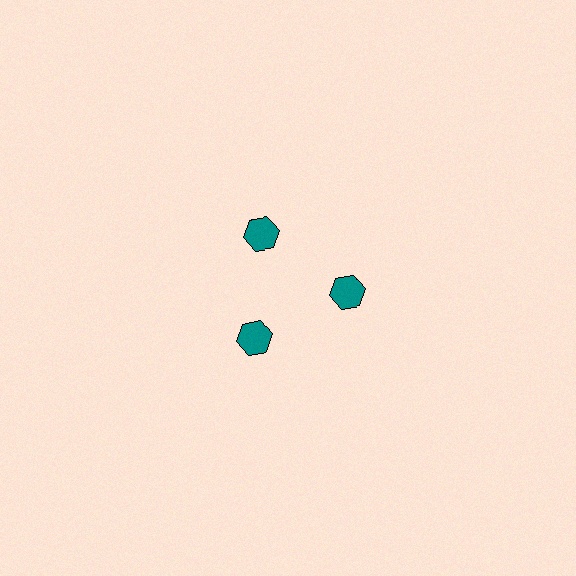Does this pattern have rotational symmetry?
Yes, this pattern has 3-fold rotational symmetry. It looks the same after rotating 120 degrees around the center.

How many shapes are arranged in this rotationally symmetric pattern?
There are 3 shapes, arranged in 3 groups of 1.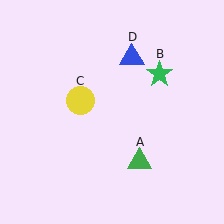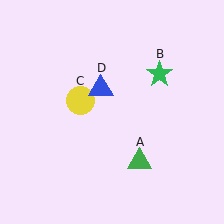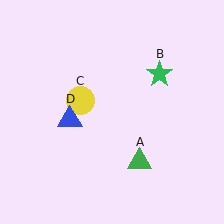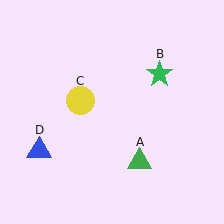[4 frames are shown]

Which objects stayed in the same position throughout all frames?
Green triangle (object A) and green star (object B) and yellow circle (object C) remained stationary.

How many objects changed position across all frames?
1 object changed position: blue triangle (object D).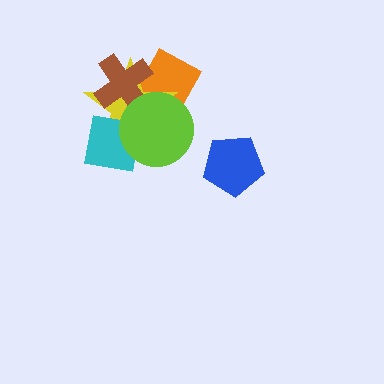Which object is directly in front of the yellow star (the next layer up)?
The cyan square is directly in front of the yellow star.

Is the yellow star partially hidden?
Yes, it is partially covered by another shape.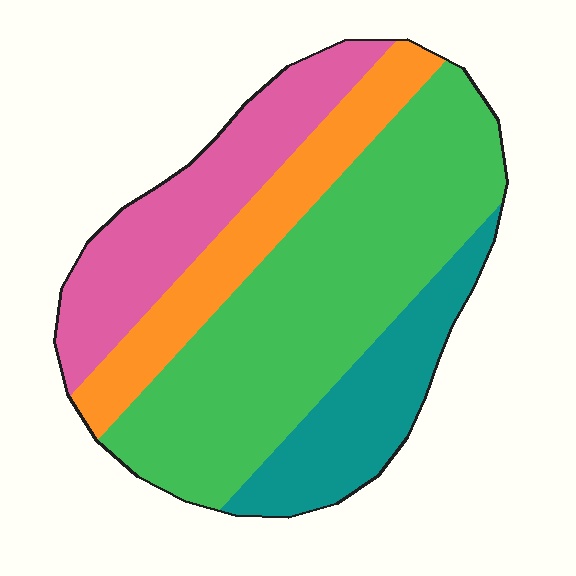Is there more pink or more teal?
Pink.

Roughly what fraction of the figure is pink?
Pink covers roughly 20% of the figure.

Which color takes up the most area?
Green, at roughly 45%.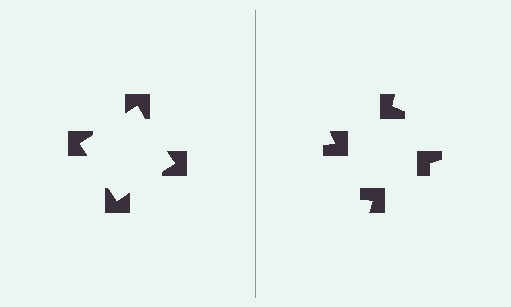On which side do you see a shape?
An illusory square appears on the left side. On the right side the wedge cuts are rotated, so no coherent shape forms.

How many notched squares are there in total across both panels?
8 — 4 on each side.